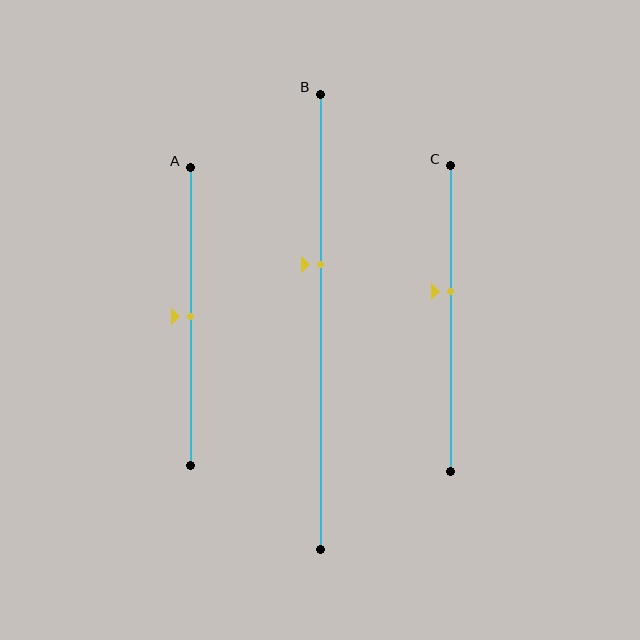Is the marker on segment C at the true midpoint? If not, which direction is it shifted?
No, the marker on segment C is shifted upward by about 9% of the segment length.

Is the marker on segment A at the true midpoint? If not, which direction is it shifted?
Yes, the marker on segment A is at the true midpoint.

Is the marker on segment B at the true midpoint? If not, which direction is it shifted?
No, the marker on segment B is shifted upward by about 13% of the segment length.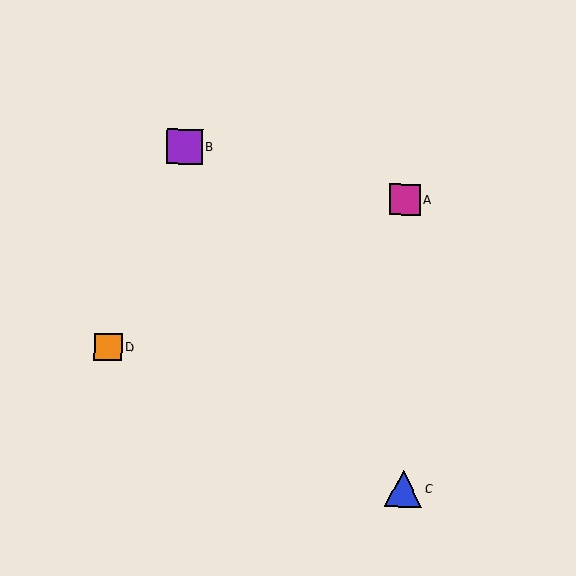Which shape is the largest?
The blue triangle (labeled C) is the largest.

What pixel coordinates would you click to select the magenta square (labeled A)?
Click at (405, 199) to select the magenta square A.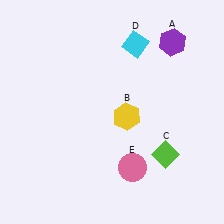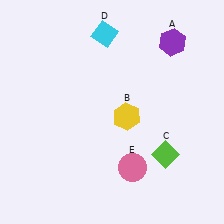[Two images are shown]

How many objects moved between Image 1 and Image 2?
1 object moved between the two images.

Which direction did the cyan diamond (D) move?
The cyan diamond (D) moved left.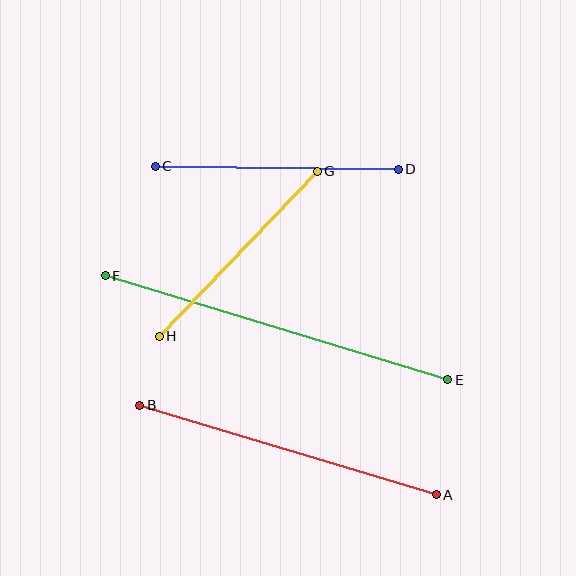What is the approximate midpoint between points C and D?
The midpoint is at approximately (277, 168) pixels.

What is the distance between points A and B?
The distance is approximately 309 pixels.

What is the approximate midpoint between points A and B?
The midpoint is at approximately (288, 450) pixels.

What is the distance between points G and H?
The distance is approximately 229 pixels.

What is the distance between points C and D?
The distance is approximately 243 pixels.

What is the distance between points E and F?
The distance is approximately 358 pixels.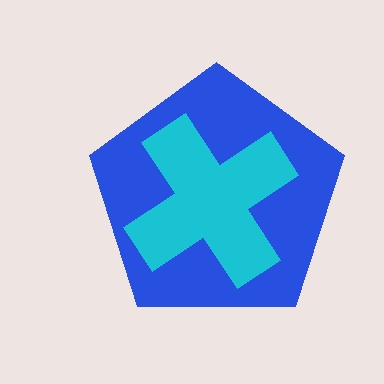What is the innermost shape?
The cyan cross.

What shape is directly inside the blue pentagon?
The cyan cross.